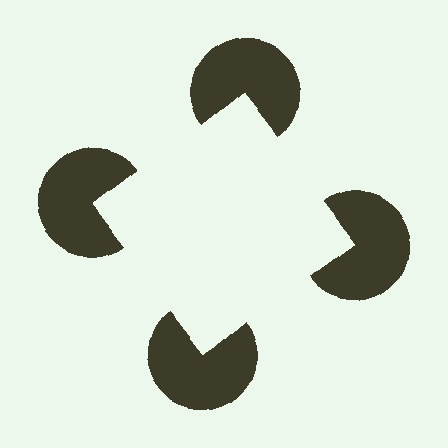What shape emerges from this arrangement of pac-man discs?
An illusory square — its edges are inferred from the aligned wedge cuts in the pac-man discs, not physically drawn.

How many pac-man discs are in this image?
There are 4 — one at each vertex of the illusory square.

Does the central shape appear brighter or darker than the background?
It typically appears slightly brighter than the background, even though no actual brightness change is drawn.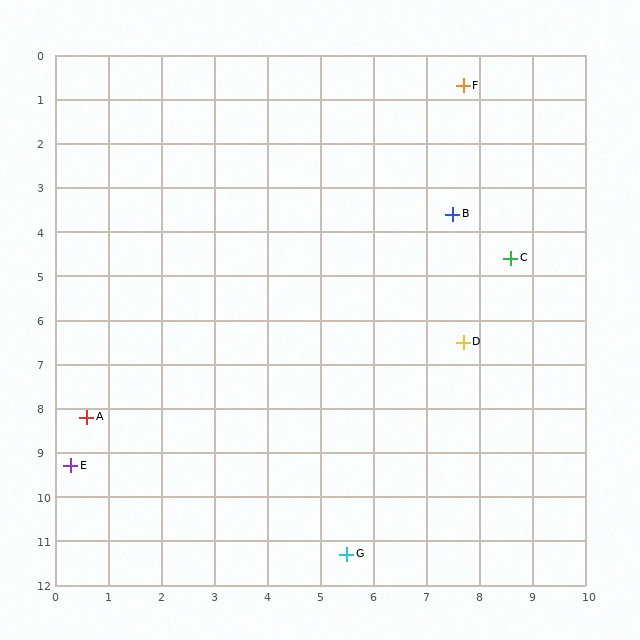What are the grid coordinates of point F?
Point F is at approximately (7.7, 0.7).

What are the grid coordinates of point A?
Point A is at approximately (0.6, 8.2).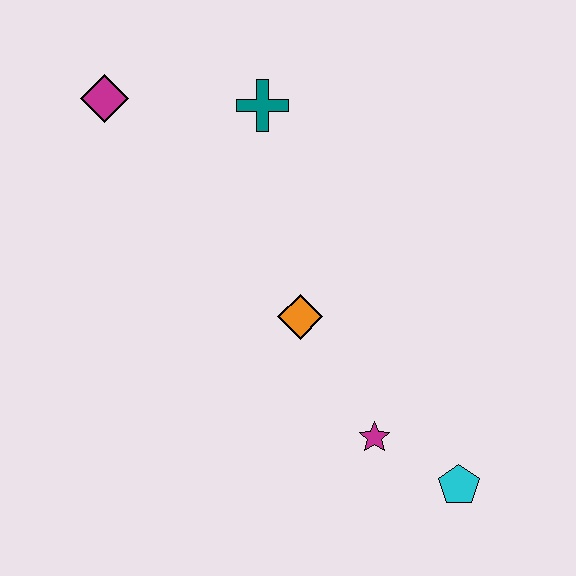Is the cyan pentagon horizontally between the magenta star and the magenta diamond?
No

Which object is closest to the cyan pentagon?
The magenta star is closest to the cyan pentagon.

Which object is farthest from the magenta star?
The magenta diamond is farthest from the magenta star.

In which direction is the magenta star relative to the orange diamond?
The magenta star is below the orange diamond.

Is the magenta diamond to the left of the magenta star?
Yes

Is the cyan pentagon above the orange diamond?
No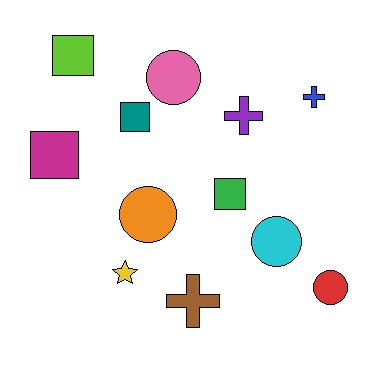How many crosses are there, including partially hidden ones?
There are 3 crosses.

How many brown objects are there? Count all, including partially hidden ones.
There is 1 brown object.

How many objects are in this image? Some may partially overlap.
There are 12 objects.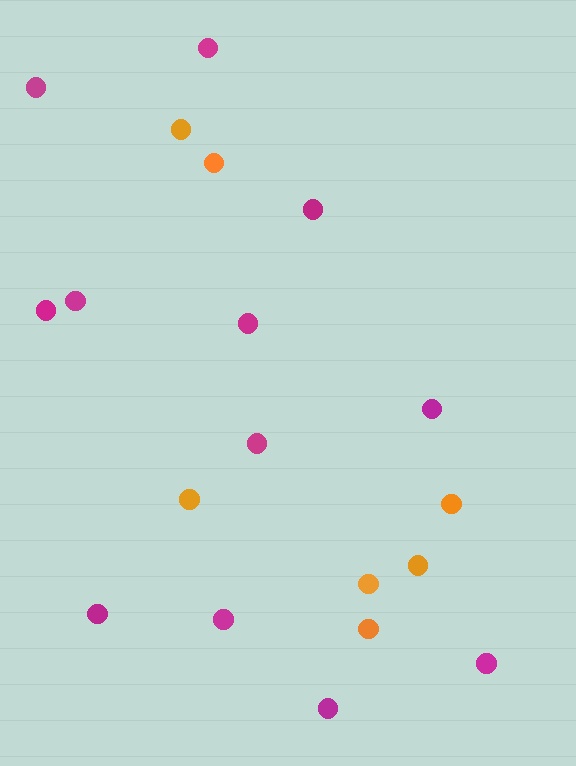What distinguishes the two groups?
There are 2 groups: one group of magenta circles (12) and one group of orange circles (7).